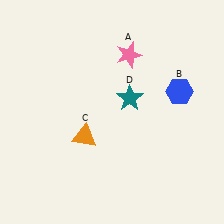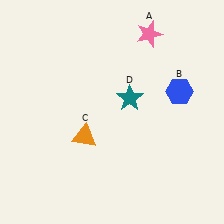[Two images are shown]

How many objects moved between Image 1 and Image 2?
1 object moved between the two images.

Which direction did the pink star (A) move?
The pink star (A) moved up.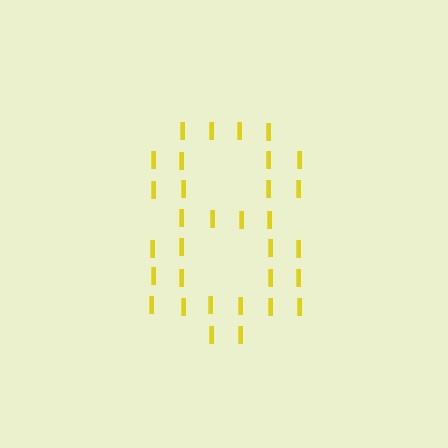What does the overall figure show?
The overall figure shows the digit 8.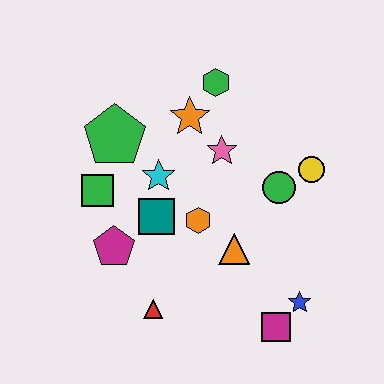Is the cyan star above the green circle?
Yes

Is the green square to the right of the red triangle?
No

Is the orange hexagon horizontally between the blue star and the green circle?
No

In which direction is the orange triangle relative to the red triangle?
The orange triangle is to the right of the red triangle.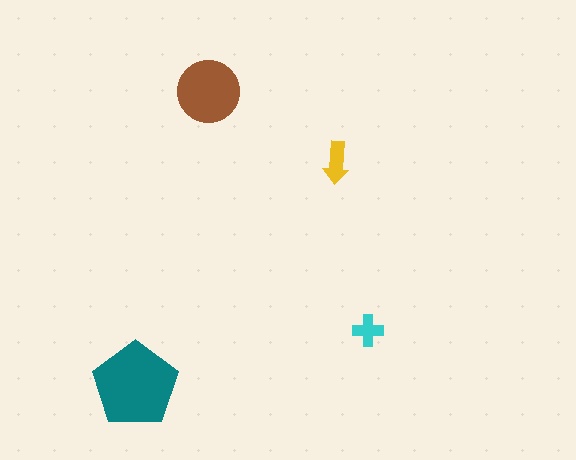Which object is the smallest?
The cyan cross.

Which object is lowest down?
The teal pentagon is bottommost.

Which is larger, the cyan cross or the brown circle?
The brown circle.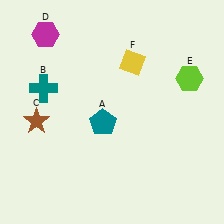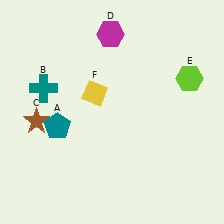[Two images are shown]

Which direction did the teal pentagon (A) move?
The teal pentagon (A) moved left.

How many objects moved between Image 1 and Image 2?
3 objects moved between the two images.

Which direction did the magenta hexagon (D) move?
The magenta hexagon (D) moved right.